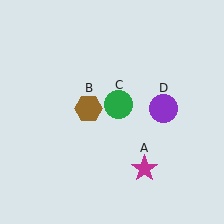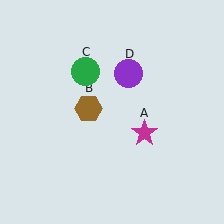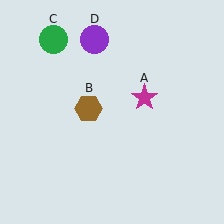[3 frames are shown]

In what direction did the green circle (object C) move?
The green circle (object C) moved up and to the left.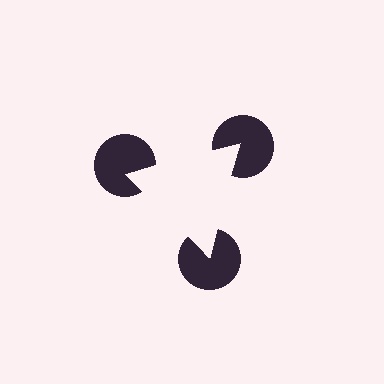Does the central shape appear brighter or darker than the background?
It typically appears slightly brighter than the background, even though no actual brightness change is drawn.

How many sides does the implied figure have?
3 sides.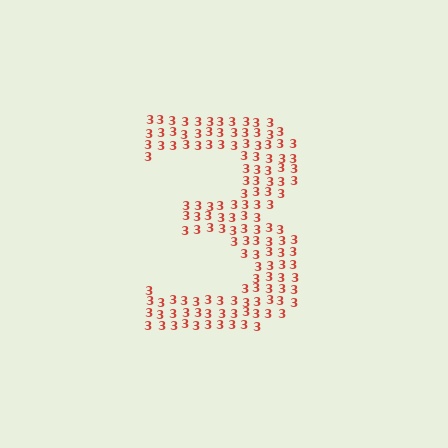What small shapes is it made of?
It is made of small digit 3's.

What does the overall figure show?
The overall figure shows the digit 3.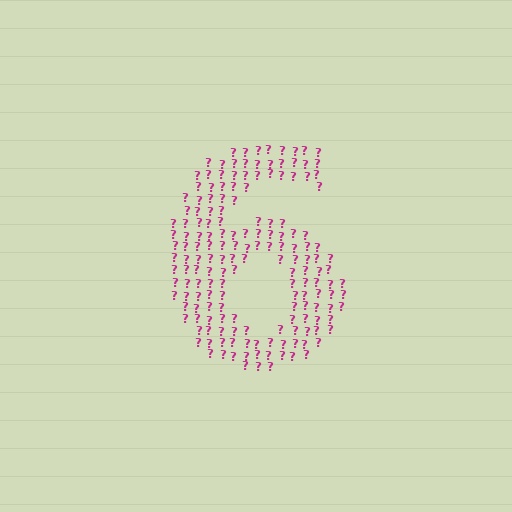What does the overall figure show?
The overall figure shows the digit 6.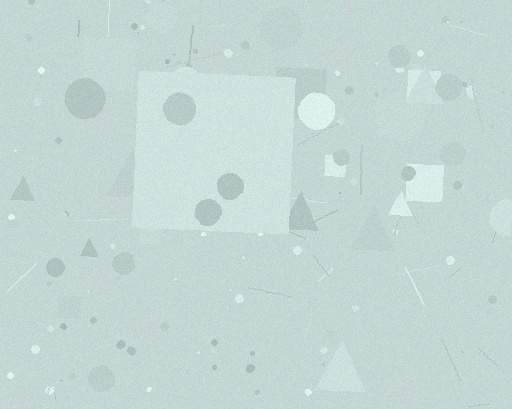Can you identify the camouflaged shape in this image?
The camouflaged shape is a square.